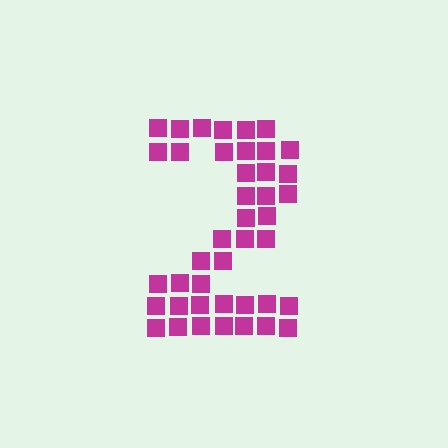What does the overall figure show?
The overall figure shows the digit 2.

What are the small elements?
The small elements are squares.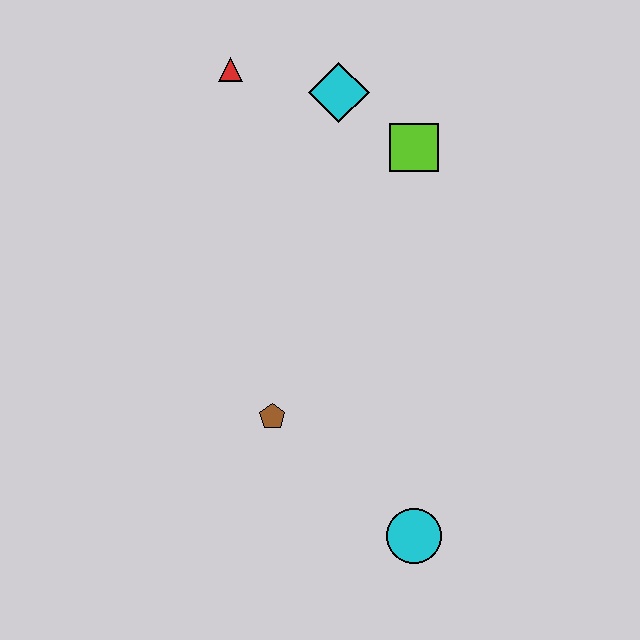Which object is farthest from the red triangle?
The cyan circle is farthest from the red triangle.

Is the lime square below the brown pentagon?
No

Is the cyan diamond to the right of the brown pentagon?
Yes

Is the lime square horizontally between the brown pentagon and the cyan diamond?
No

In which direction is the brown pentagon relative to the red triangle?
The brown pentagon is below the red triangle.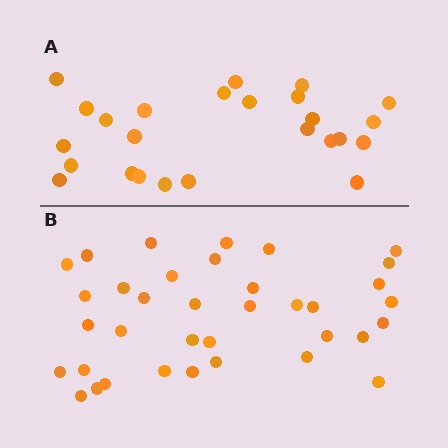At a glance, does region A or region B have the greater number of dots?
Region B (the bottom region) has more dots.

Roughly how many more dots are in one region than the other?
Region B has roughly 12 or so more dots than region A.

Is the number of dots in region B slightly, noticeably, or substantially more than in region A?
Region B has noticeably more, but not dramatically so. The ratio is roughly 1.4 to 1.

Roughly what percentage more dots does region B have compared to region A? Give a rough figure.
About 45% more.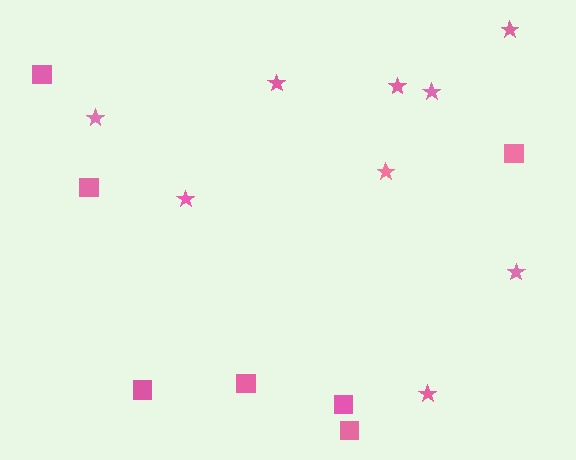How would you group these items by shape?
There are 2 groups: one group of squares (7) and one group of stars (9).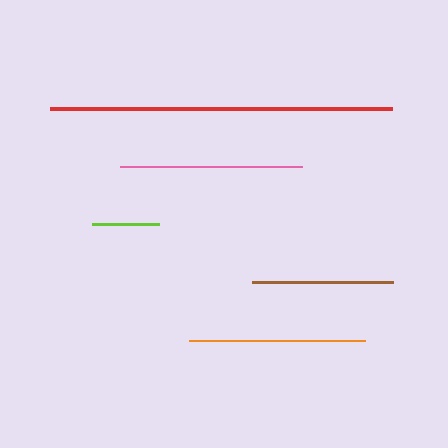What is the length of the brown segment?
The brown segment is approximately 141 pixels long.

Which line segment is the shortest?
The lime line is the shortest at approximately 67 pixels.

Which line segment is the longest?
The red line is the longest at approximately 342 pixels.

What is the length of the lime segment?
The lime segment is approximately 67 pixels long.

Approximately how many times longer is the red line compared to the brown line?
The red line is approximately 2.4 times the length of the brown line.